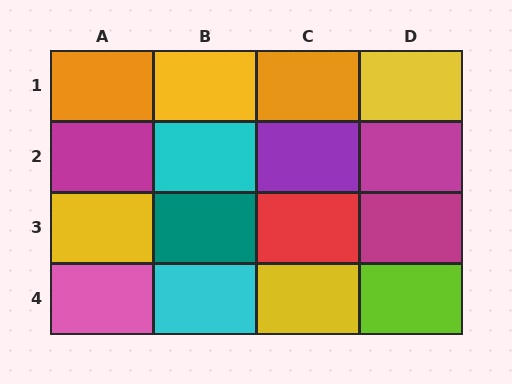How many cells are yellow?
4 cells are yellow.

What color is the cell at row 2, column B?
Cyan.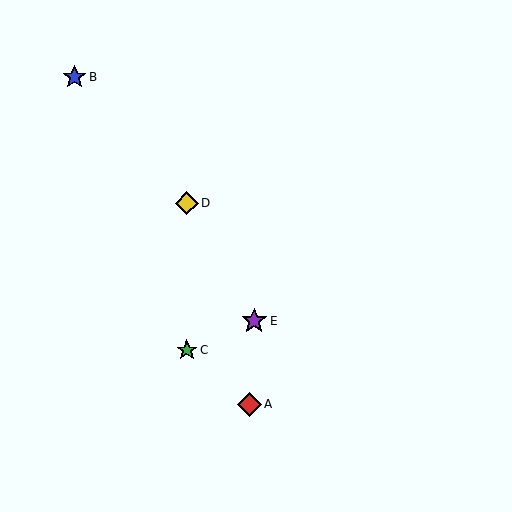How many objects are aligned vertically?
2 objects (C, D) are aligned vertically.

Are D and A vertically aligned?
No, D is at x≈187 and A is at x≈249.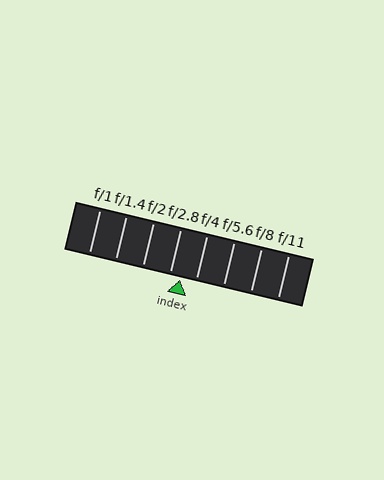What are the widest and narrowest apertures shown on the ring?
The widest aperture shown is f/1 and the narrowest is f/11.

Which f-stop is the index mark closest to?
The index mark is closest to f/2.8.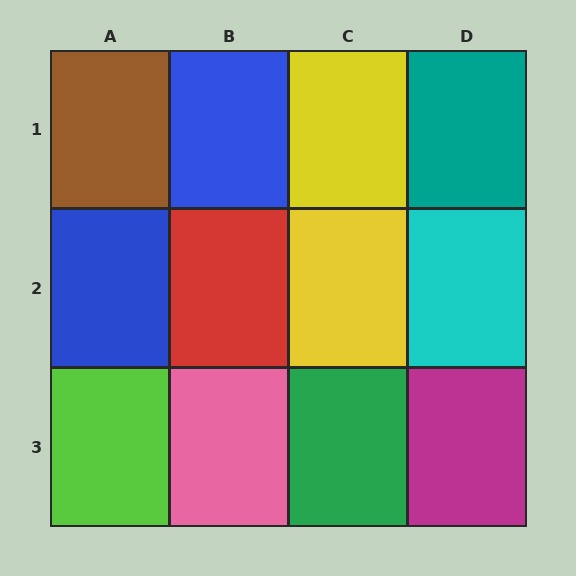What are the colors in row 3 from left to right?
Lime, pink, green, magenta.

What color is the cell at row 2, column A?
Blue.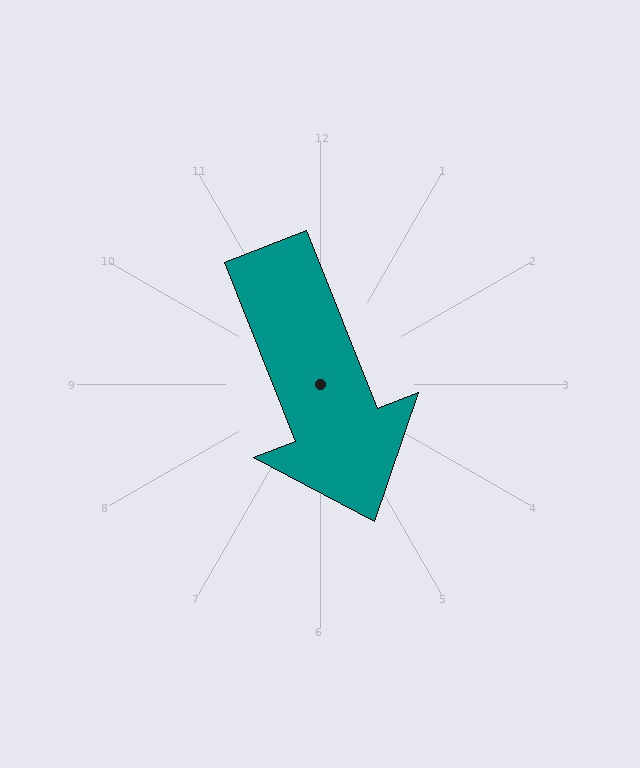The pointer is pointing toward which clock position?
Roughly 5 o'clock.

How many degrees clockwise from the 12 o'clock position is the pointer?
Approximately 158 degrees.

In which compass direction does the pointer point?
South.